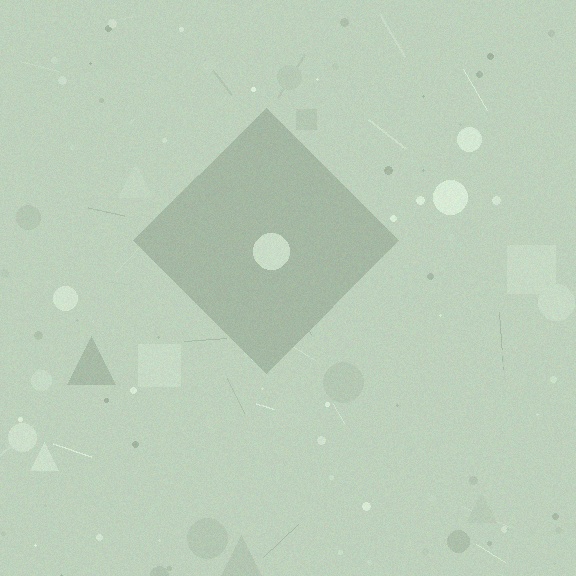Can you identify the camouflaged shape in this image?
The camouflaged shape is a diamond.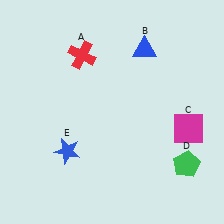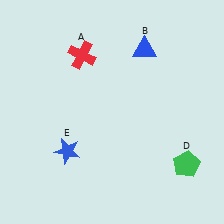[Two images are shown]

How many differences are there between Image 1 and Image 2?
There is 1 difference between the two images.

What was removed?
The magenta square (C) was removed in Image 2.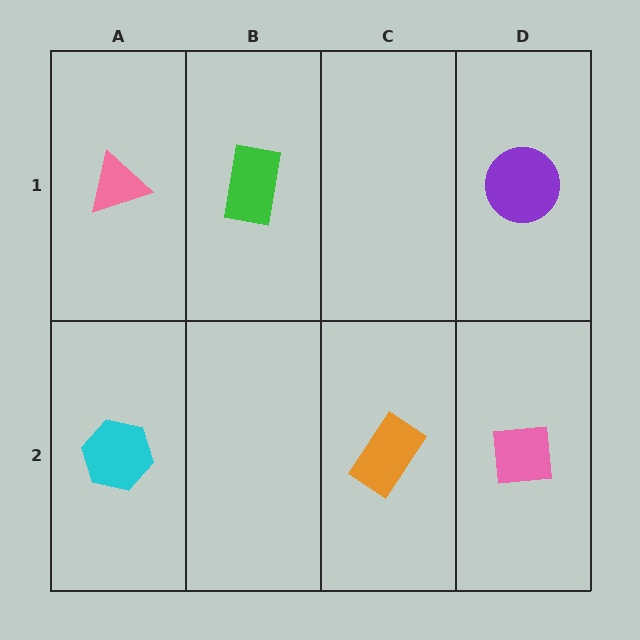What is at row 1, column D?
A purple circle.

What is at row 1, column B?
A green rectangle.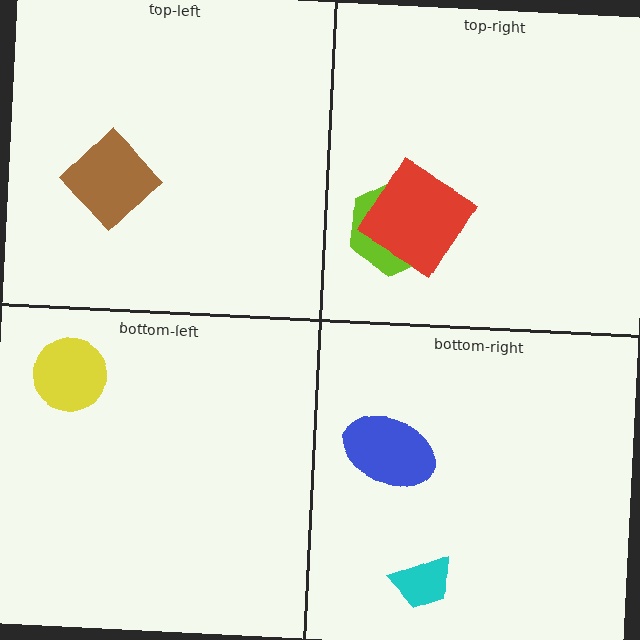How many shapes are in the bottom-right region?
2.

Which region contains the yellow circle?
The bottom-left region.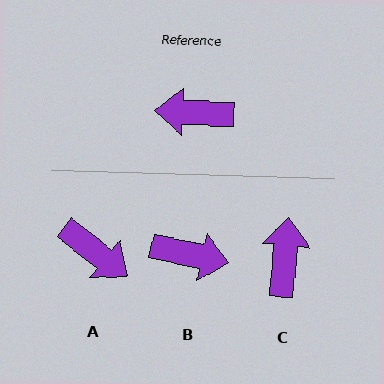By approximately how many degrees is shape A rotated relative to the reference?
Approximately 145 degrees counter-clockwise.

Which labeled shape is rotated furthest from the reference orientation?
B, about 171 degrees away.